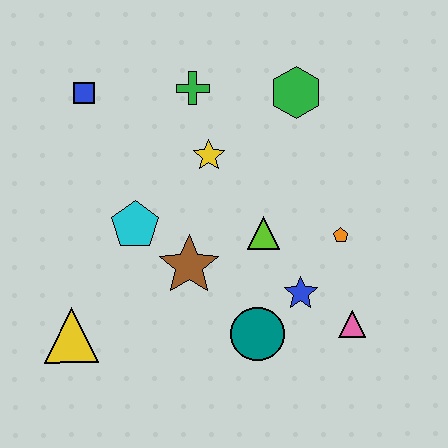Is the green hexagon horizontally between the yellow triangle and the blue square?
No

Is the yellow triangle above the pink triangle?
No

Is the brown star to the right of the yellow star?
No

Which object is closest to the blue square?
The green cross is closest to the blue square.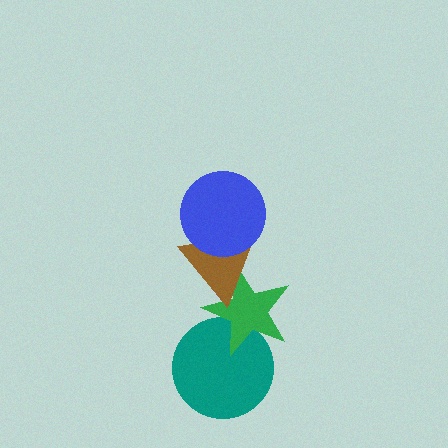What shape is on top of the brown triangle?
The blue circle is on top of the brown triangle.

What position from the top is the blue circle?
The blue circle is 1st from the top.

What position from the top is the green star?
The green star is 3rd from the top.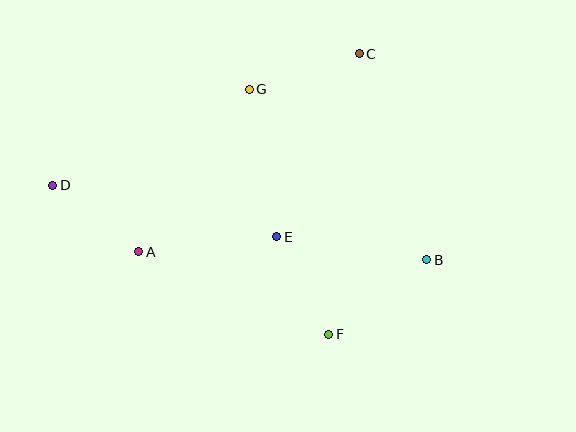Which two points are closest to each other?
Points A and D are closest to each other.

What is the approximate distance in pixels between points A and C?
The distance between A and C is approximately 296 pixels.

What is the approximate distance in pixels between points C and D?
The distance between C and D is approximately 333 pixels.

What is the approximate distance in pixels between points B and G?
The distance between B and G is approximately 246 pixels.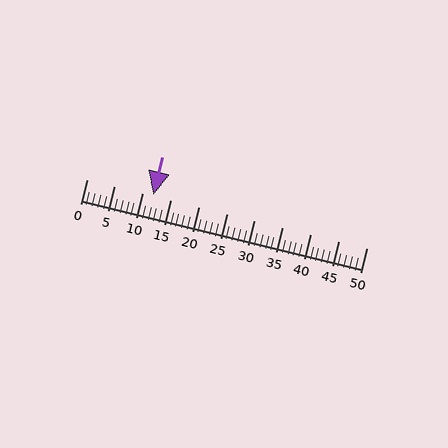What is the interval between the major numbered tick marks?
The major tick marks are spaced 5 units apart.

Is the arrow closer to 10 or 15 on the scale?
The arrow is closer to 10.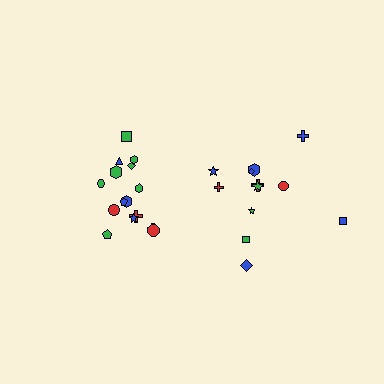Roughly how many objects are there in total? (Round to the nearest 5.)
Roughly 25 objects in total.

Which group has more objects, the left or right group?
The left group.